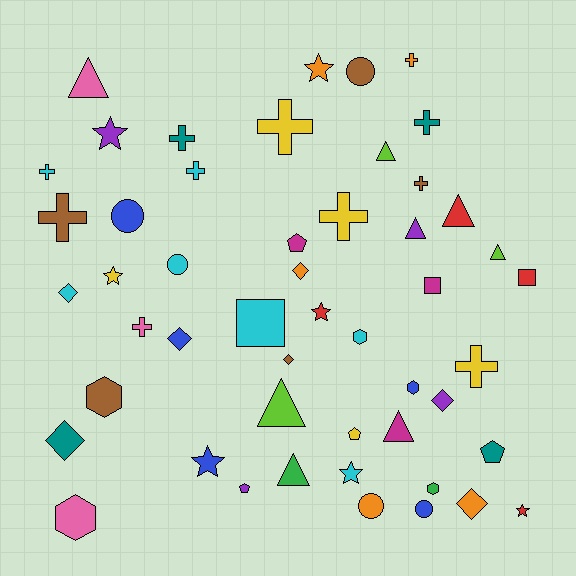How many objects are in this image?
There are 50 objects.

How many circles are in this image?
There are 5 circles.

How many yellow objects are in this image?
There are 5 yellow objects.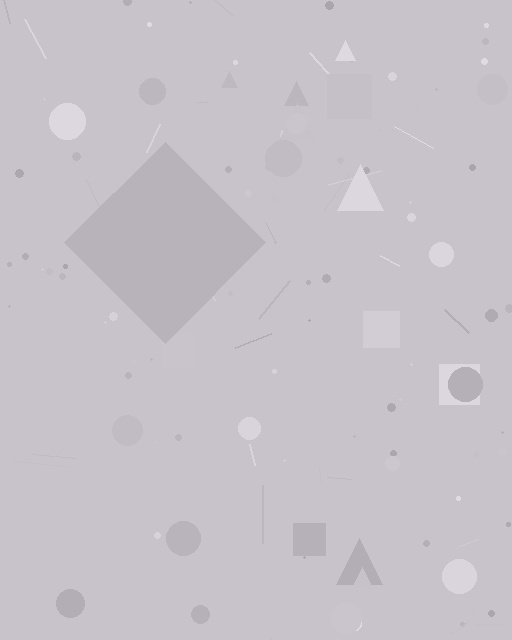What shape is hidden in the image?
A diamond is hidden in the image.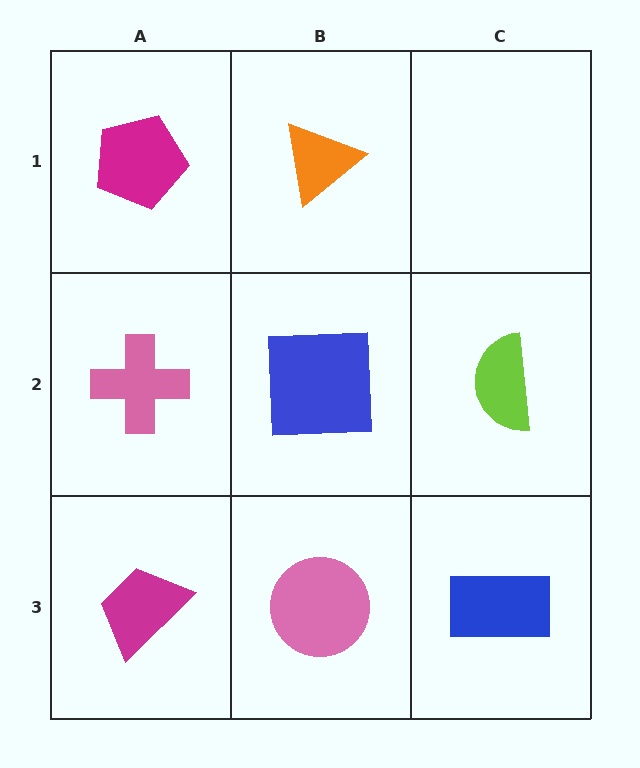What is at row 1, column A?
A magenta pentagon.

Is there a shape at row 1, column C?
No, that cell is empty.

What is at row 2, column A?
A pink cross.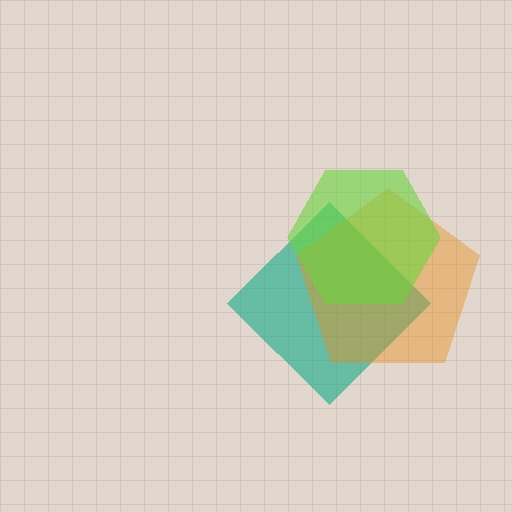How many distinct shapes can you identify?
There are 3 distinct shapes: a teal diamond, an orange pentagon, a lime hexagon.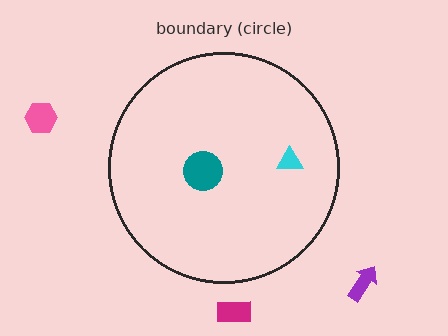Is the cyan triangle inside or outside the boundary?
Inside.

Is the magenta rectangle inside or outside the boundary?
Outside.